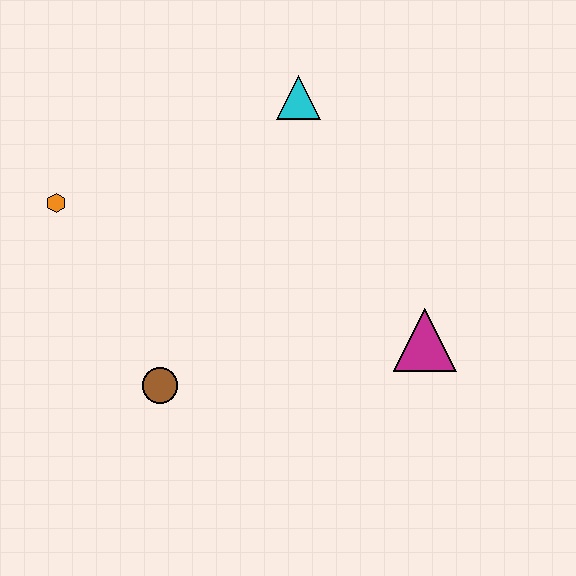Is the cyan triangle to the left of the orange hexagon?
No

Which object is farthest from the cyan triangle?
The brown circle is farthest from the cyan triangle.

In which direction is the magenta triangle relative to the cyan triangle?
The magenta triangle is below the cyan triangle.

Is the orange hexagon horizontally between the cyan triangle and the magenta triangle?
No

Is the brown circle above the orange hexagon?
No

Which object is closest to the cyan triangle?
The orange hexagon is closest to the cyan triangle.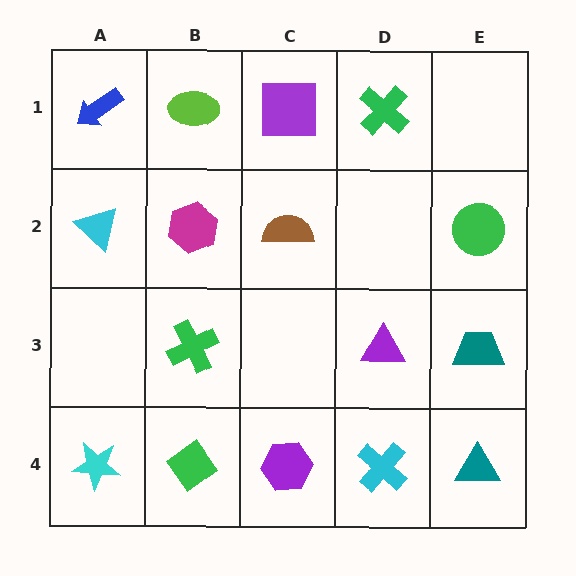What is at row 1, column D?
A green cross.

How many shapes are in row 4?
5 shapes.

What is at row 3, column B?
A green cross.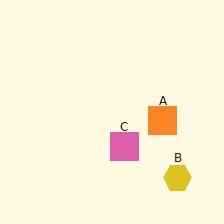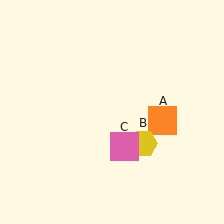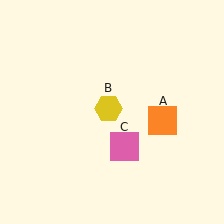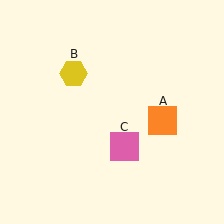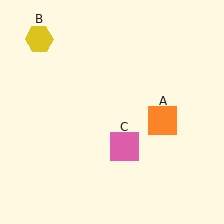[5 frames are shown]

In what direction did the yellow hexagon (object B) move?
The yellow hexagon (object B) moved up and to the left.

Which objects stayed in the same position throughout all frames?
Orange square (object A) and pink square (object C) remained stationary.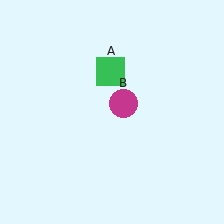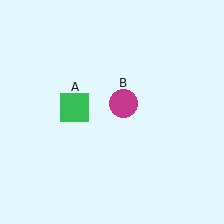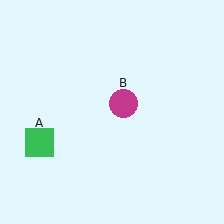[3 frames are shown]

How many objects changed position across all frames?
1 object changed position: green square (object A).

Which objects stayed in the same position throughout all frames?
Magenta circle (object B) remained stationary.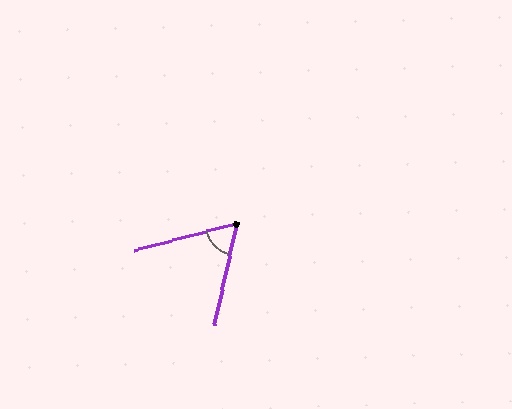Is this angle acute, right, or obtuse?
It is acute.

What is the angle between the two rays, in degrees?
Approximately 63 degrees.